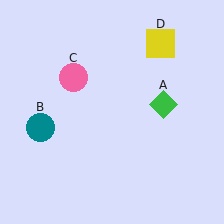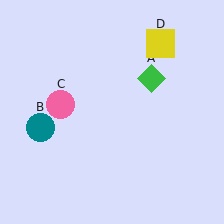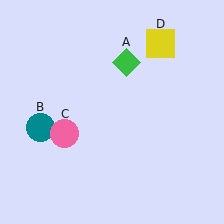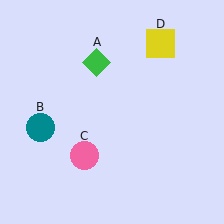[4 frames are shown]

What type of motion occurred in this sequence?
The green diamond (object A), pink circle (object C) rotated counterclockwise around the center of the scene.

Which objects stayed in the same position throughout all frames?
Teal circle (object B) and yellow square (object D) remained stationary.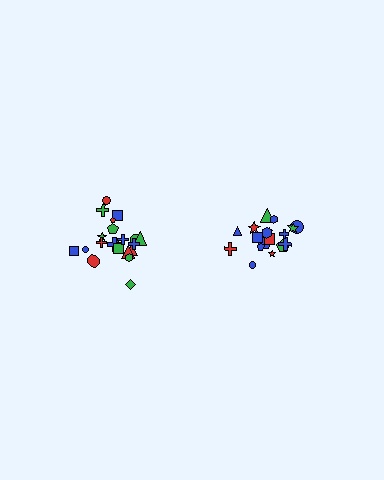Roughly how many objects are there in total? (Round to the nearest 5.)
Roughly 40 objects in total.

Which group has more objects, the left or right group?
The left group.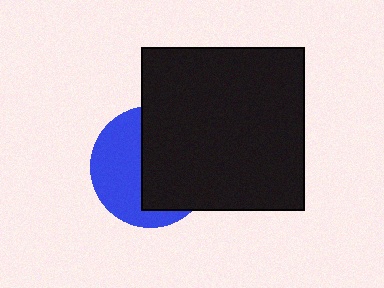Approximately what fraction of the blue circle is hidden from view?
Roughly 54% of the blue circle is hidden behind the black square.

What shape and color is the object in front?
The object in front is a black square.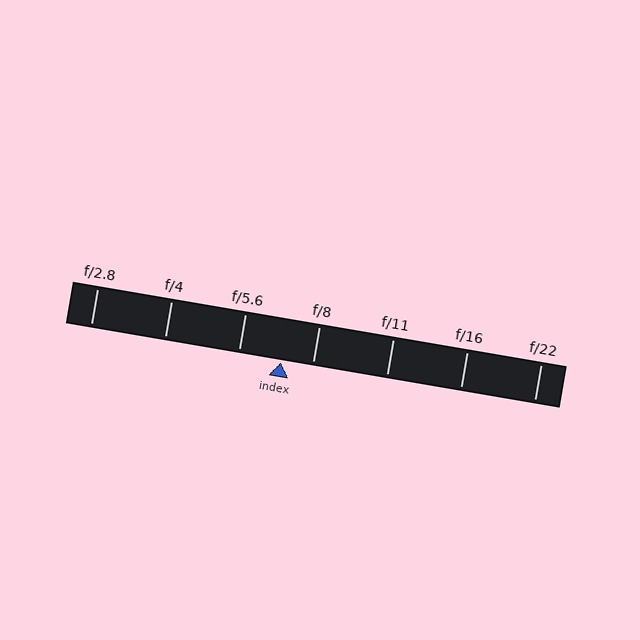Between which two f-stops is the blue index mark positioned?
The index mark is between f/5.6 and f/8.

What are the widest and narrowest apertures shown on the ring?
The widest aperture shown is f/2.8 and the narrowest is f/22.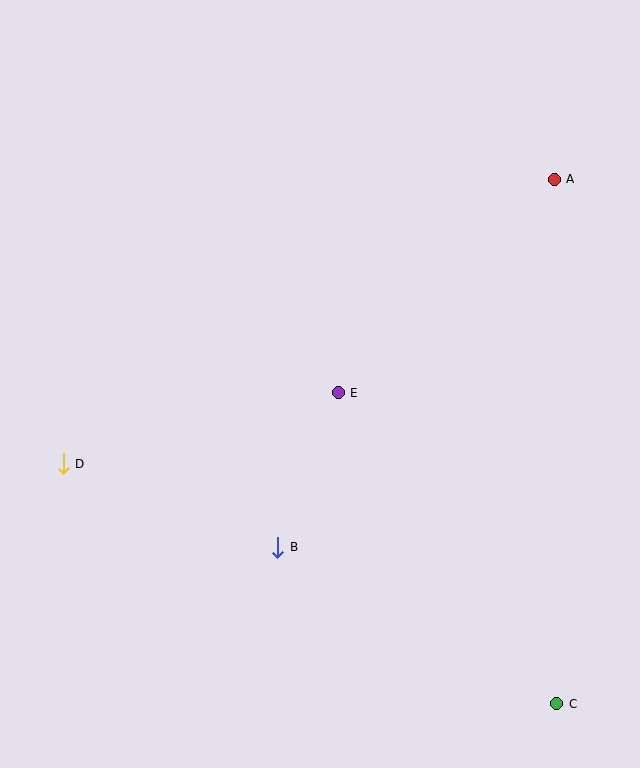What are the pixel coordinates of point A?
Point A is at (554, 179).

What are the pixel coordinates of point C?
Point C is at (557, 704).